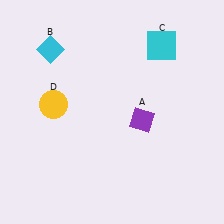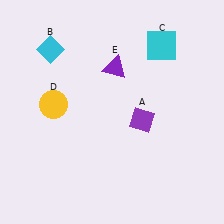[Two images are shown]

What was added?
A purple triangle (E) was added in Image 2.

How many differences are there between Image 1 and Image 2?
There is 1 difference between the two images.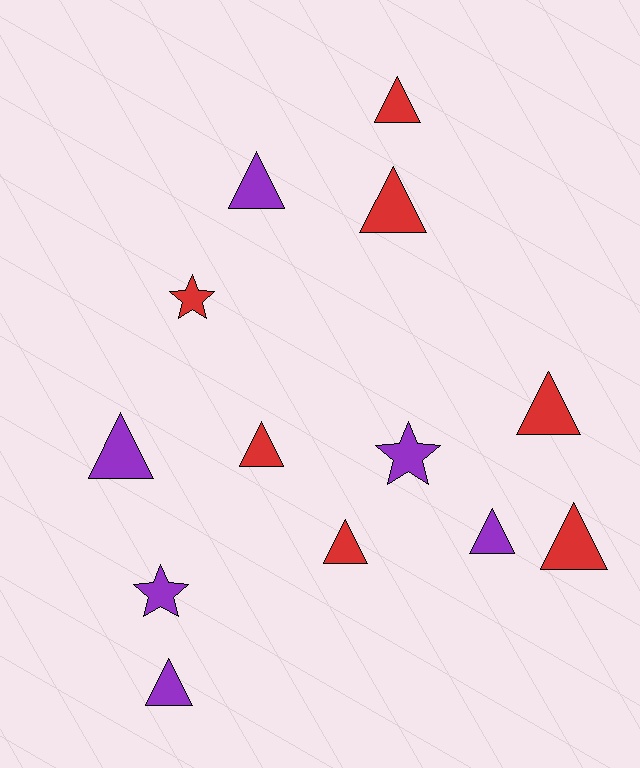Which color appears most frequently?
Red, with 7 objects.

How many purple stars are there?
There are 2 purple stars.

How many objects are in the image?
There are 13 objects.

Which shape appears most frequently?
Triangle, with 10 objects.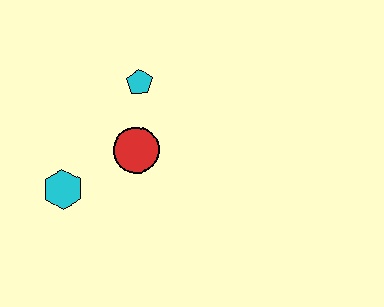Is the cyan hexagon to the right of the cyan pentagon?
No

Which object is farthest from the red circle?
The cyan hexagon is farthest from the red circle.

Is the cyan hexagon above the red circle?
No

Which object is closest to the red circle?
The cyan pentagon is closest to the red circle.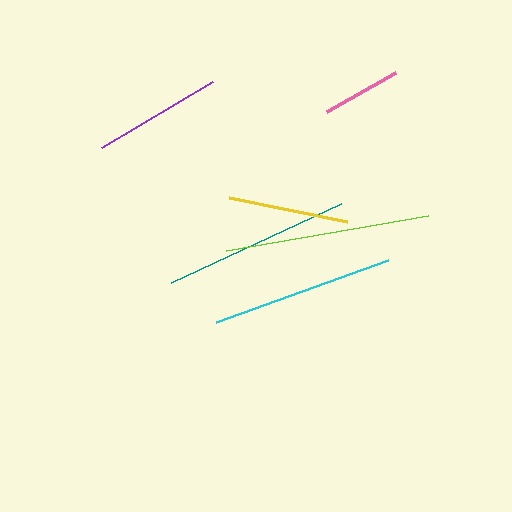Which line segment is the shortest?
The pink line is the shortest at approximately 78 pixels.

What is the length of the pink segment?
The pink segment is approximately 78 pixels long.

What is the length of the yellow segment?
The yellow segment is approximately 121 pixels long.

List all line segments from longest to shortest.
From longest to shortest: lime, teal, cyan, purple, yellow, pink.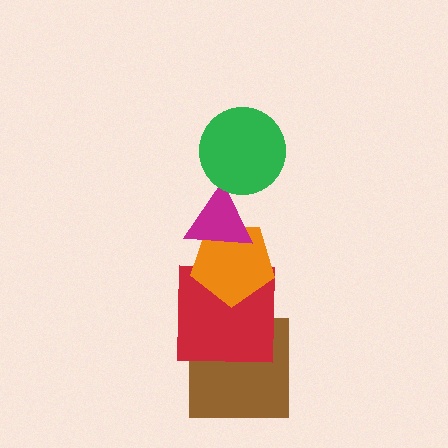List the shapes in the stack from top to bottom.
From top to bottom: the green circle, the magenta triangle, the orange pentagon, the red square, the brown square.